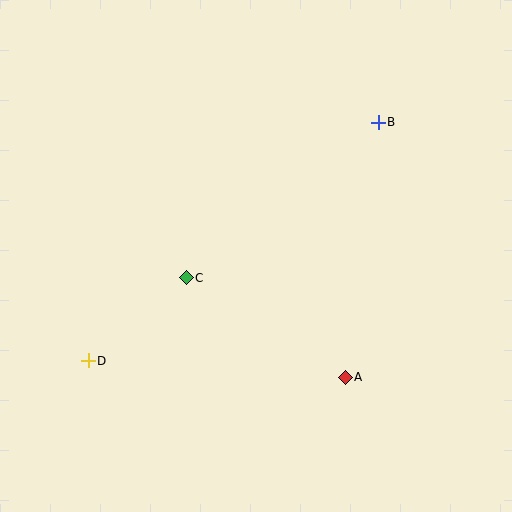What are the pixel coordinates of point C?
Point C is at (186, 278).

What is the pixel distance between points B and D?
The distance between B and D is 376 pixels.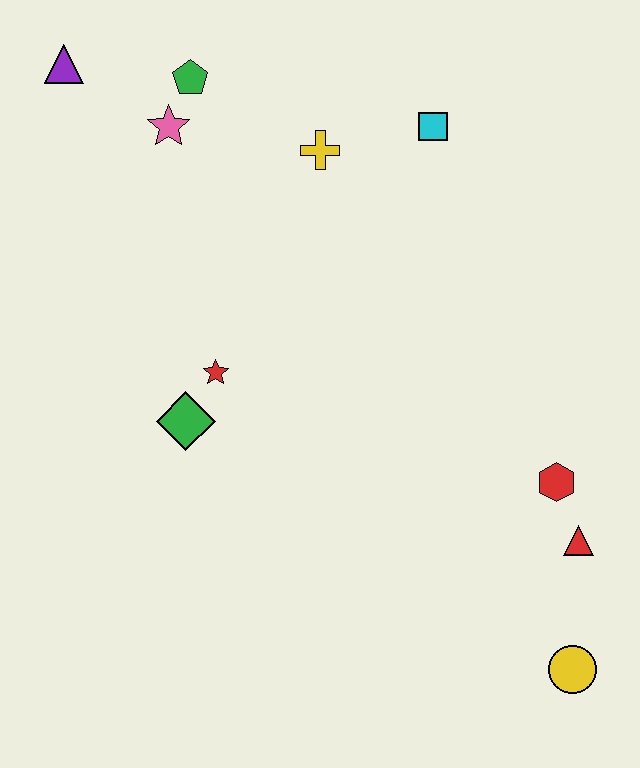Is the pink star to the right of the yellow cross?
No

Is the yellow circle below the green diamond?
Yes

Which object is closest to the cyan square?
The yellow cross is closest to the cyan square.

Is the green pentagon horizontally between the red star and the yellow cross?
No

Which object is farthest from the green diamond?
The yellow circle is farthest from the green diamond.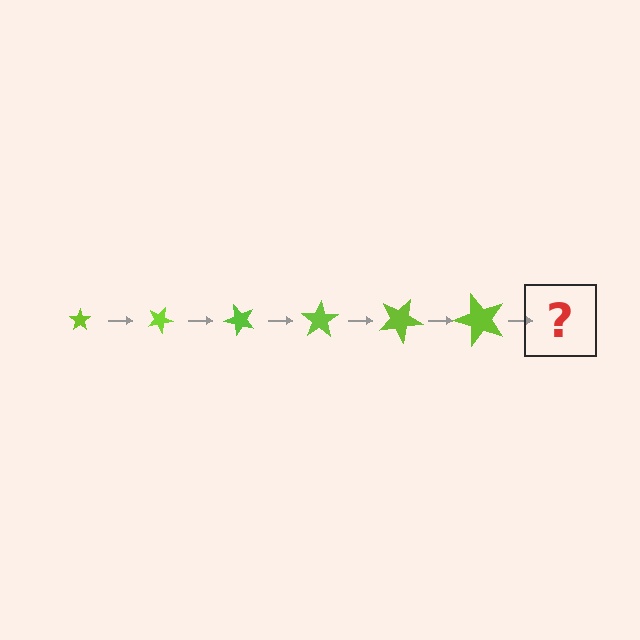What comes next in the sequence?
The next element should be a star, larger than the previous one and rotated 150 degrees from the start.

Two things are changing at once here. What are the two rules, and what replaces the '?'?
The two rules are that the star grows larger each step and it rotates 25 degrees each step. The '?' should be a star, larger than the previous one and rotated 150 degrees from the start.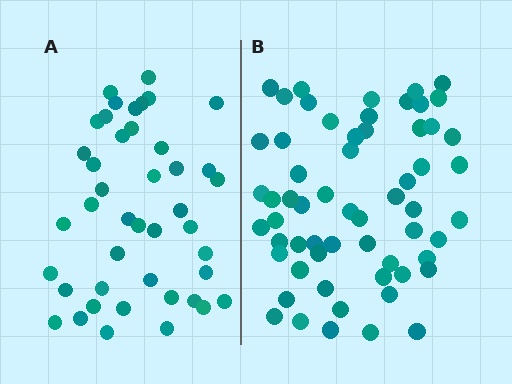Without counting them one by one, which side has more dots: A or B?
Region B (the right region) has more dots.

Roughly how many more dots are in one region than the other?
Region B has approximately 15 more dots than region A.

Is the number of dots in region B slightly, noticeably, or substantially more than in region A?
Region B has noticeably more, but not dramatically so. The ratio is roughly 1.4 to 1.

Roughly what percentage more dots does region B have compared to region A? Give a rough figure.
About 40% more.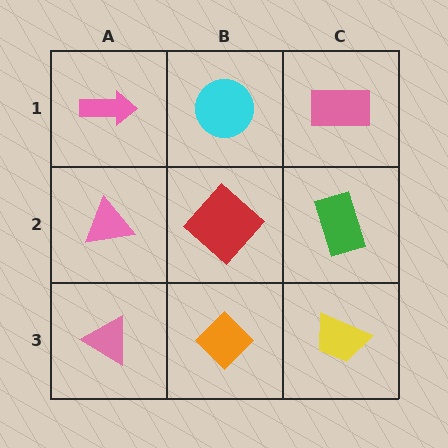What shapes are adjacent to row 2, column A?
A pink arrow (row 1, column A), a pink triangle (row 3, column A), a red diamond (row 2, column B).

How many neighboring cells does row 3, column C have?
2.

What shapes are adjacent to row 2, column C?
A pink rectangle (row 1, column C), a yellow trapezoid (row 3, column C), a red diamond (row 2, column B).